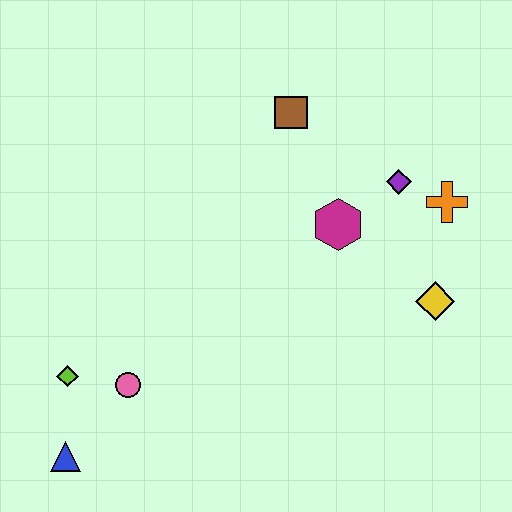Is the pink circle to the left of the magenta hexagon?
Yes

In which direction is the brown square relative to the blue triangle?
The brown square is above the blue triangle.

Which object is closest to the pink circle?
The lime diamond is closest to the pink circle.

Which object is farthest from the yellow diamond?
The blue triangle is farthest from the yellow diamond.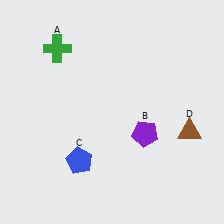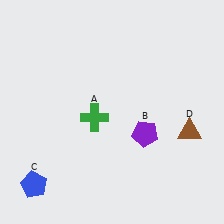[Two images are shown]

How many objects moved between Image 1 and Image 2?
2 objects moved between the two images.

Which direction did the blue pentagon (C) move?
The blue pentagon (C) moved left.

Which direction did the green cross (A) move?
The green cross (A) moved down.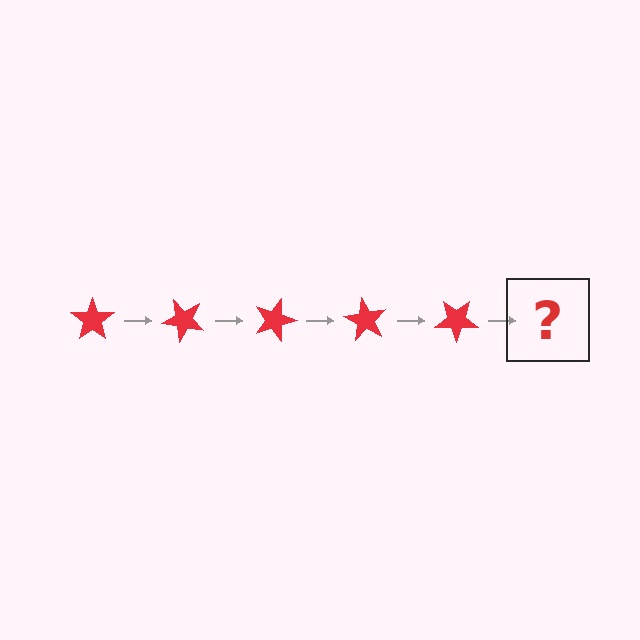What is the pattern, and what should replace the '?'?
The pattern is that the star rotates 45 degrees each step. The '?' should be a red star rotated 225 degrees.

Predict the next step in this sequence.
The next step is a red star rotated 225 degrees.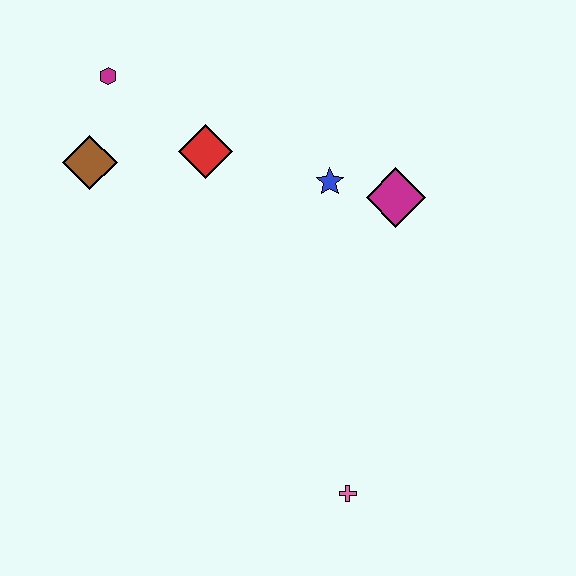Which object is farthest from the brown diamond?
The pink cross is farthest from the brown diamond.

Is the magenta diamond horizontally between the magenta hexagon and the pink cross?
No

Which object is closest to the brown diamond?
The magenta hexagon is closest to the brown diamond.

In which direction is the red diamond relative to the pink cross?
The red diamond is above the pink cross.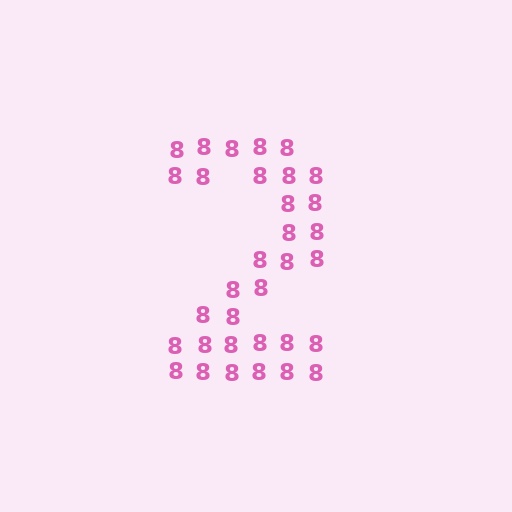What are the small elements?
The small elements are digit 8's.